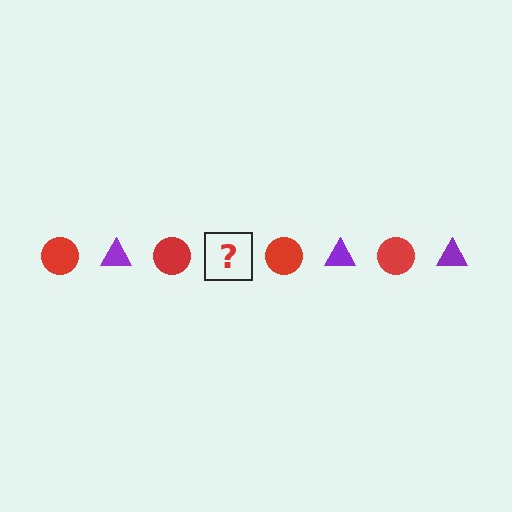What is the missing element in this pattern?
The missing element is a purple triangle.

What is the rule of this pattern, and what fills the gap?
The rule is that the pattern alternates between red circle and purple triangle. The gap should be filled with a purple triangle.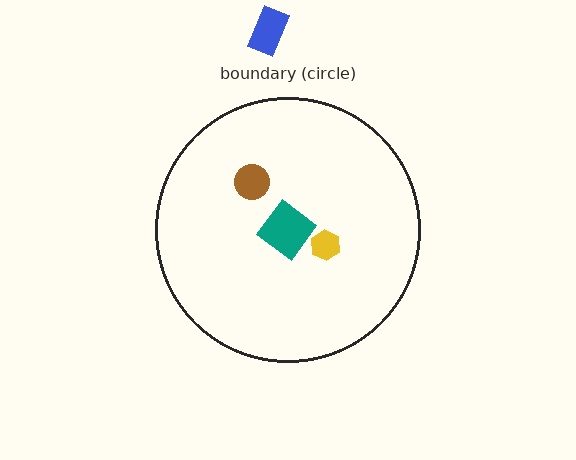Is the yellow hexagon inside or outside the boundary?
Inside.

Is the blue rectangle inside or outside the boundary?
Outside.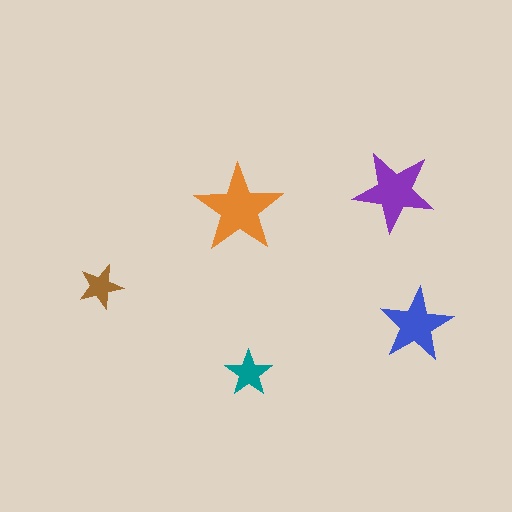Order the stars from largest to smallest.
the orange one, the purple one, the blue one, the teal one, the brown one.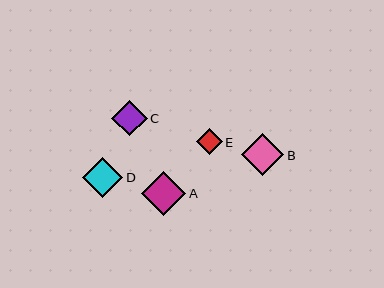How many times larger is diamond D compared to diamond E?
Diamond D is approximately 1.6 times the size of diamond E.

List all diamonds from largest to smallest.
From largest to smallest: A, B, D, C, E.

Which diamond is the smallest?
Diamond E is the smallest with a size of approximately 26 pixels.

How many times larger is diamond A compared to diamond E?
Diamond A is approximately 1.7 times the size of diamond E.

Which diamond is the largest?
Diamond A is the largest with a size of approximately 44 pixels.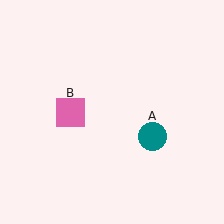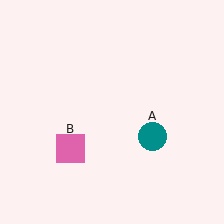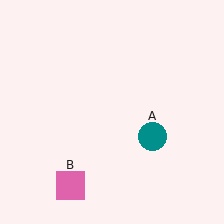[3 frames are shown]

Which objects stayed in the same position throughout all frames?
Teal circle (object A) remained stationary.